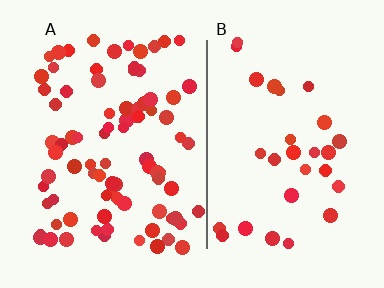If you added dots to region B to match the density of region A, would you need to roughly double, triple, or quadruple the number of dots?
Approximately triple.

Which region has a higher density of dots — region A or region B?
A (the left).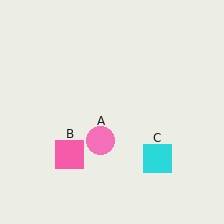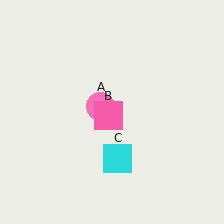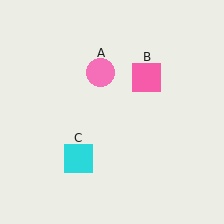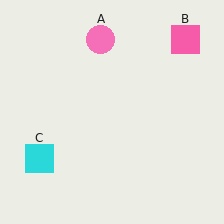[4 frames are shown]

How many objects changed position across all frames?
3 objects changed position: pink circle (object A), pink square (object B), cyan square (object C).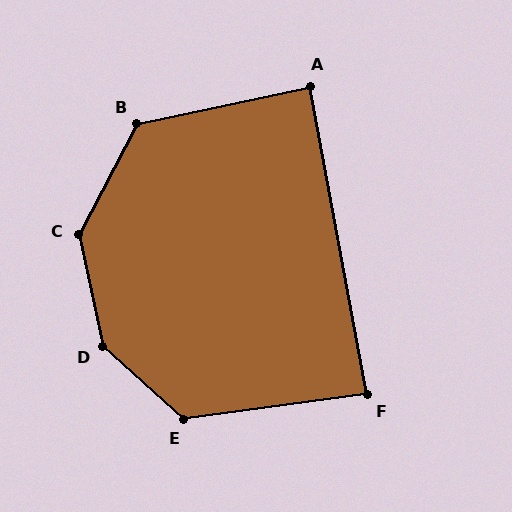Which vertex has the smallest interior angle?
F, at approximately 87 degrees.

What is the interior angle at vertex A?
Approximately 88 degrees (approximately right).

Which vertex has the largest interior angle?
D, at approximately 143 degrees.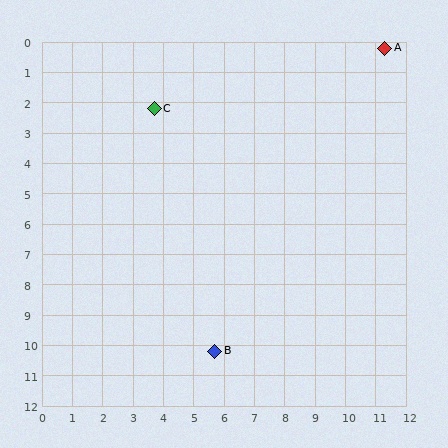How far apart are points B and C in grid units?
Points B and C are about 8.2 grid units apart.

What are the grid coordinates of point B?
Point B is at approximately (5.7, 10.2).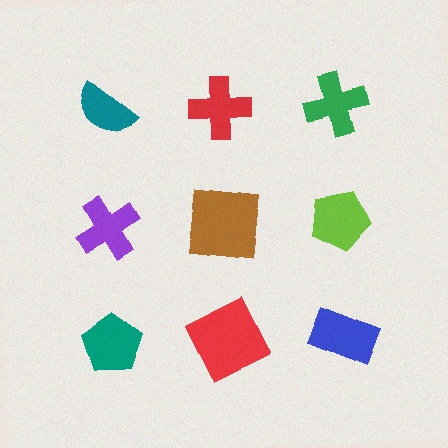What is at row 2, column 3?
A lime pentagon.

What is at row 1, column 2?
A red cross.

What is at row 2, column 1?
A purple cross.